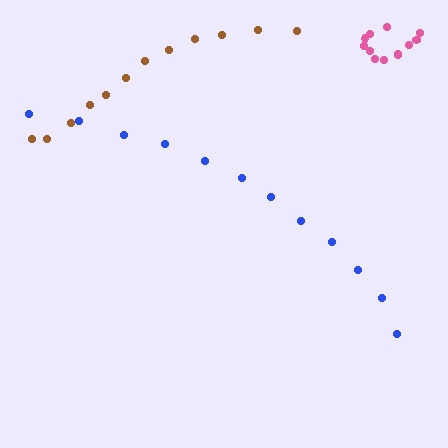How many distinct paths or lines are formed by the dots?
There are 3 distinct paths.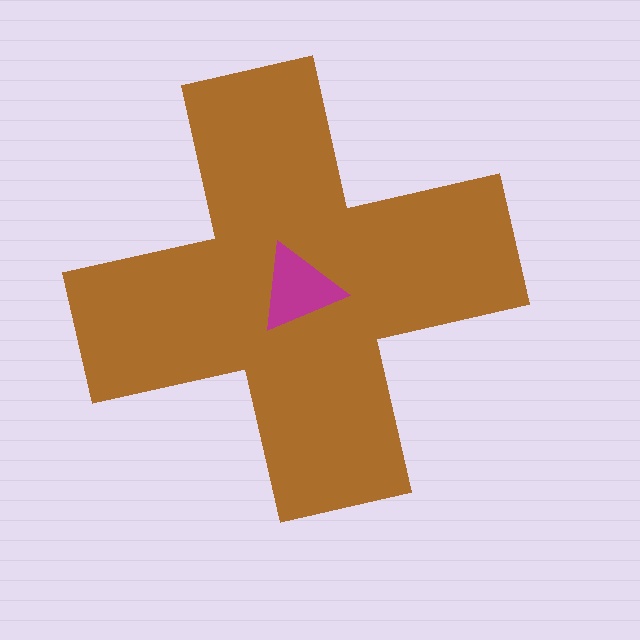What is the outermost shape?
The brown cross.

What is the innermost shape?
The magenta triangle.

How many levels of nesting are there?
2.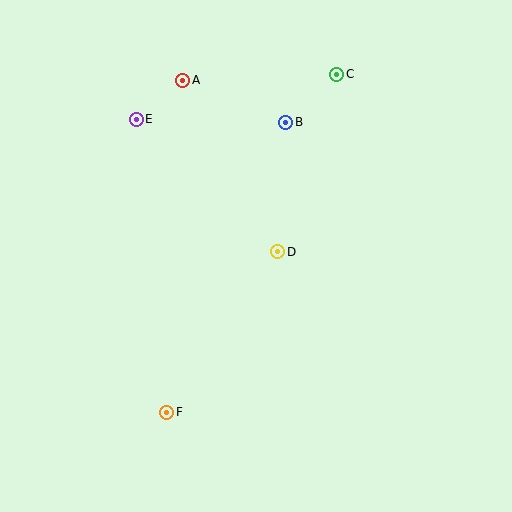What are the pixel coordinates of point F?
Point F is at (167, 412).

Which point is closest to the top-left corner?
Point E is closest to the top-left corner.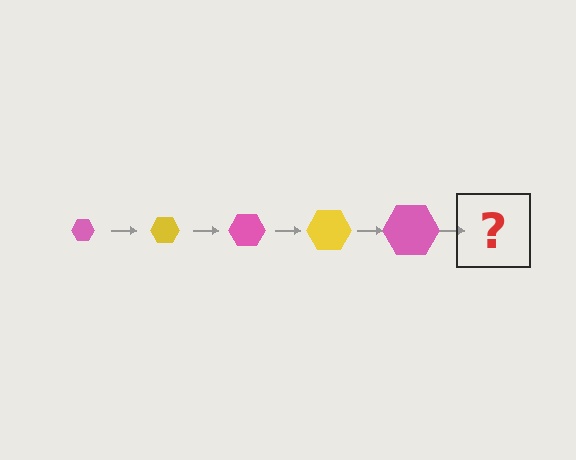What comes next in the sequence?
The next element should be a yellow hexagon, larger than the previous one.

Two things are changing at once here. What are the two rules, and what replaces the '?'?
The two rules are that the hexagon grows larger each step and the color cycles through pink and yellow. The '?' should be a yellow hexagon, larger than the previous one.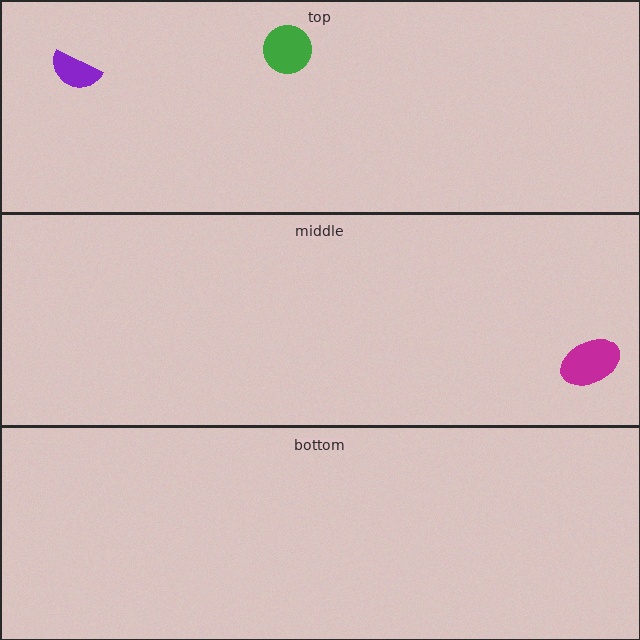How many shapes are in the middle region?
1.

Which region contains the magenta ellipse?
The middle region.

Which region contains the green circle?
The top region.